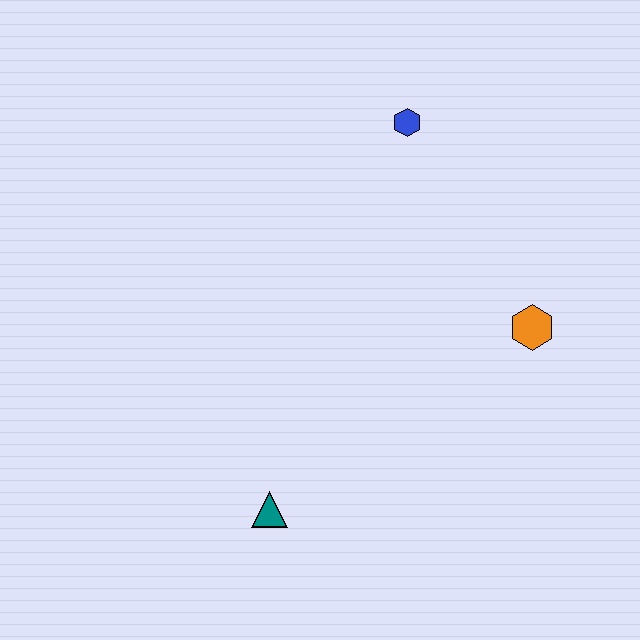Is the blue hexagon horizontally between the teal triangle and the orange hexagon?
Yes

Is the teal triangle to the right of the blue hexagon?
No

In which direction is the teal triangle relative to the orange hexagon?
The teal triangle is to the left of the orange hexagon.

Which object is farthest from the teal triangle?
The blue hexagon is farthest from the teal triangle.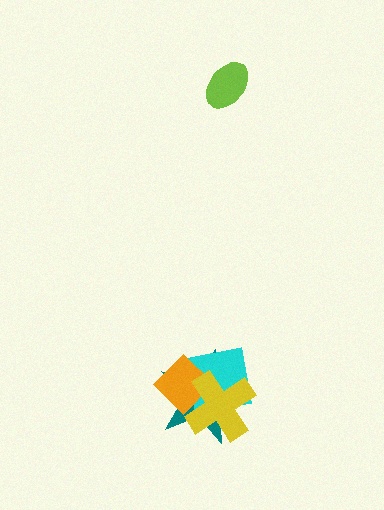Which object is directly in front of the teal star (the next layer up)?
The cyan square is directly in front of the teal star.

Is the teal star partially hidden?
Yes, it is partially covered by another shape.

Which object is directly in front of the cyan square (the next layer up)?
The orange diamond is directly in front of the cyan square.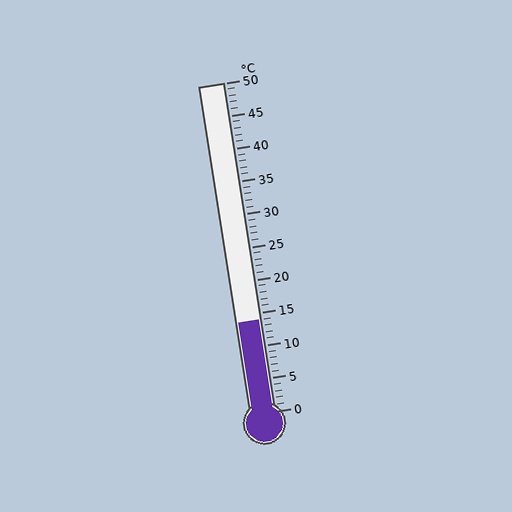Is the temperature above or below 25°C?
The temperature is below 25°C.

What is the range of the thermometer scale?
The thermometer scale ranges from 0°C to 50°C.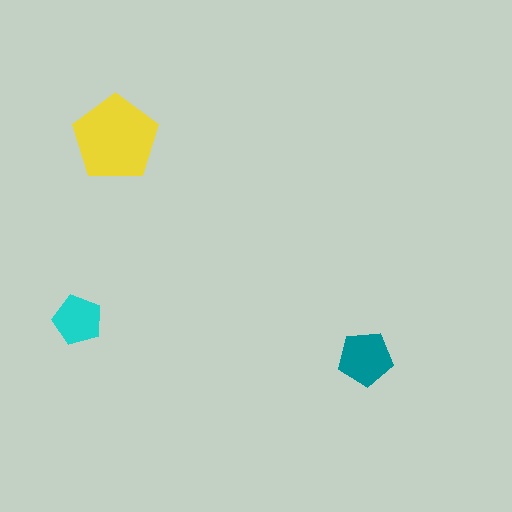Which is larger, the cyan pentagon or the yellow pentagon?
The yellow one.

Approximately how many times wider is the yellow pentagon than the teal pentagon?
About 1.5 times wider.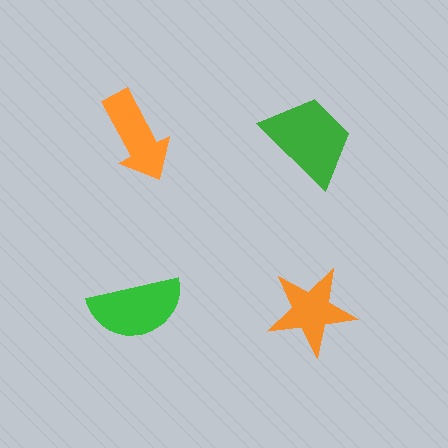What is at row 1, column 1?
An orange arrow.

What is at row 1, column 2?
A green trapezoid.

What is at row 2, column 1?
A green semicircle.